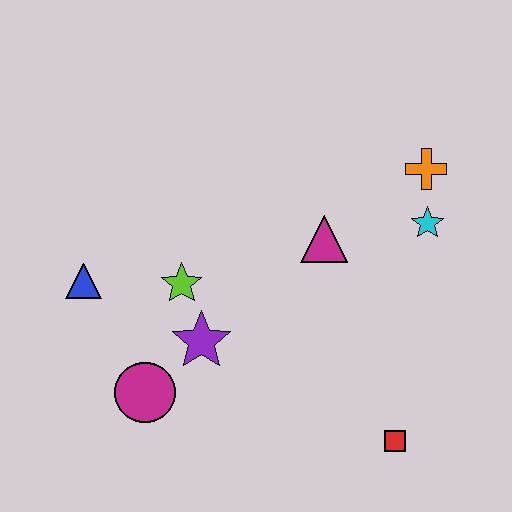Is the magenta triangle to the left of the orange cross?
Yes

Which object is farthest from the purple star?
The orange cross is farthest from the purple star.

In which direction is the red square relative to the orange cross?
The red square is below the orange cross.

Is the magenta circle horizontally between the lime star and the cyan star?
No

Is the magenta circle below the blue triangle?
Yes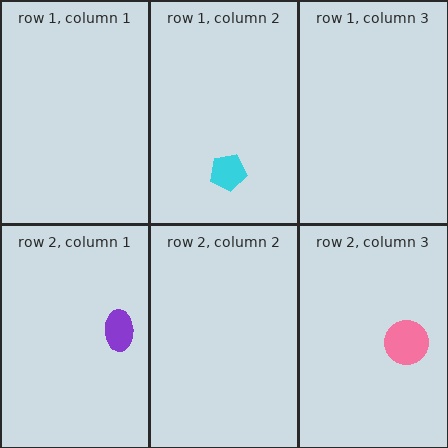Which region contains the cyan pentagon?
The row 1, column 2 region.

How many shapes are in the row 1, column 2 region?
1.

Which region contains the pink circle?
The row 2, column 3 region.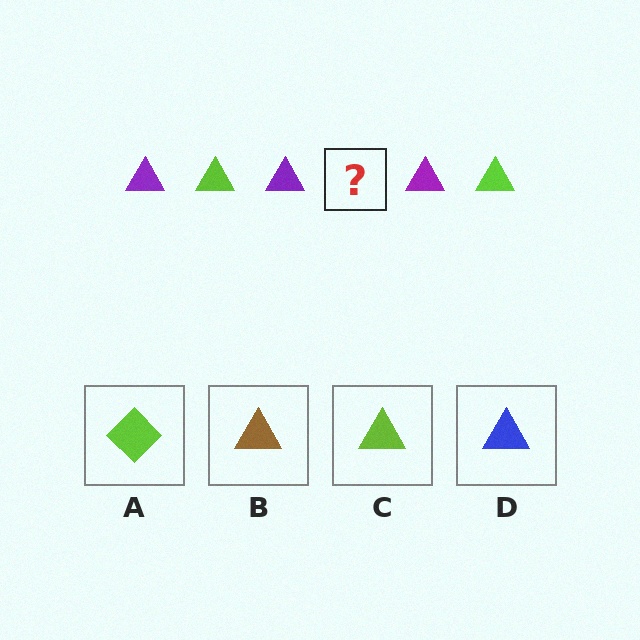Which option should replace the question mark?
Option C.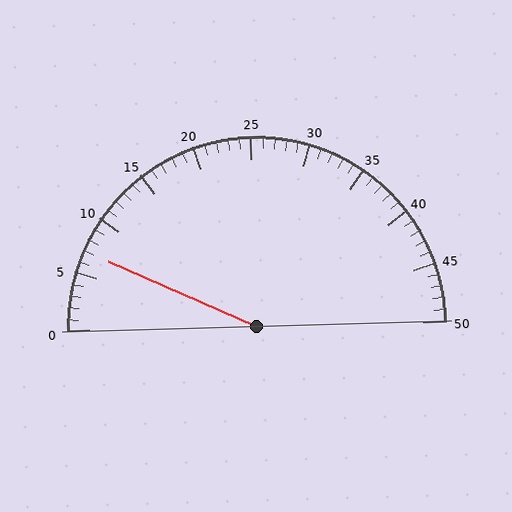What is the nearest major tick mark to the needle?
The nearest major tick mark is 5.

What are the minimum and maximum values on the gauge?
The gauge ranges from 0 to 50.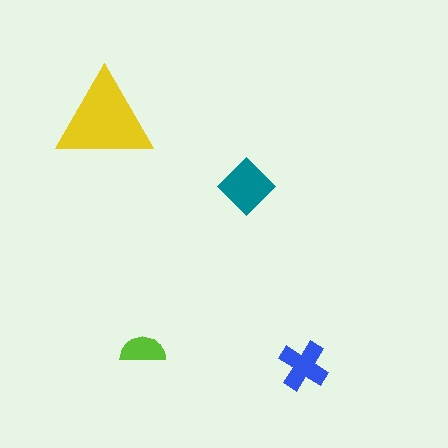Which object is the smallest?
The lime semicircle.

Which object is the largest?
The yellow triangle.